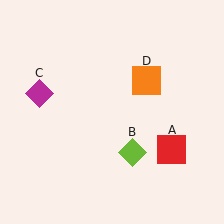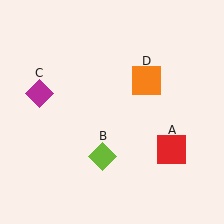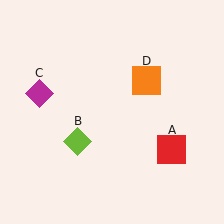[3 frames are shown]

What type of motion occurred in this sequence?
The lime diamond (object B) rotated clockwise around the center of the scene.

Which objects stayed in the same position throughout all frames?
Red square (object A) and magenta diamond (object C) and orange square (object D) remained stationary.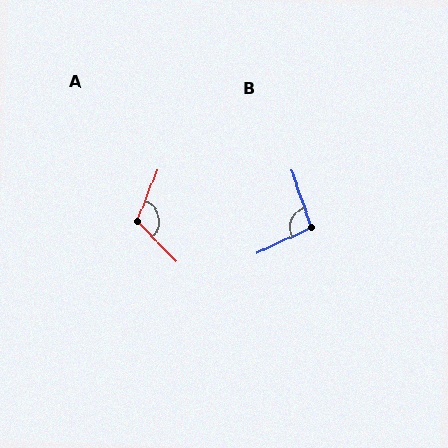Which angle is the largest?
A, at approximately 114 degrees.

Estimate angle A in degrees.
Approximately 114 degrees.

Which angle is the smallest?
B, at approximately 96 degrees.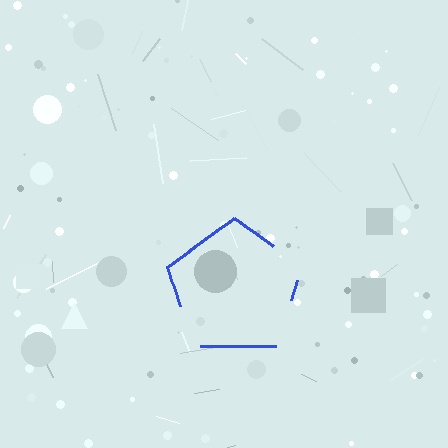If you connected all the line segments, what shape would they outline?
They would outline a pentagon.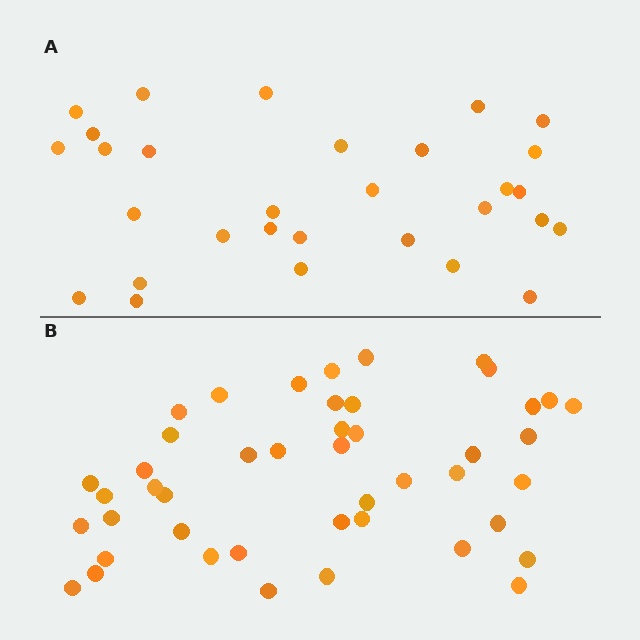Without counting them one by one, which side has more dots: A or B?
Region B (the bottom region) has more dots.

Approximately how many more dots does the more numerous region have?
Region B has approximately 15 more dots than region A.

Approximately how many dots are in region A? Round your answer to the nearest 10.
About 30 dots.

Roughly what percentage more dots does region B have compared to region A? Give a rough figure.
About 50% more.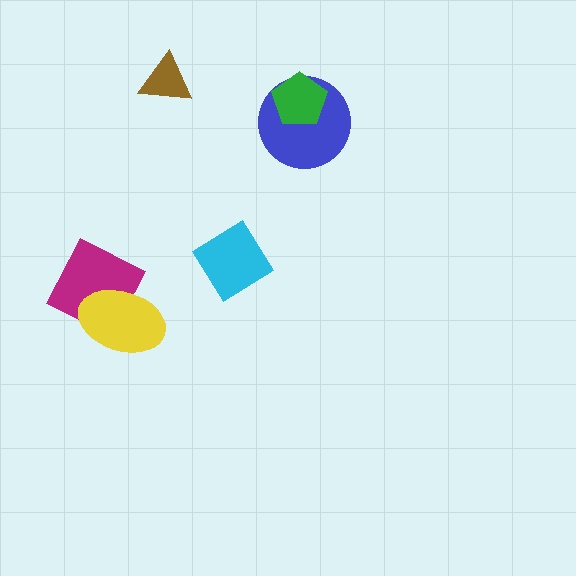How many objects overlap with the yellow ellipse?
1 object overlaps with the yellow ellipse.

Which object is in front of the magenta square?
The yellow ellipse is in front of the magenta square.